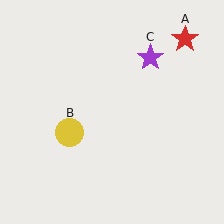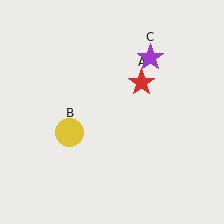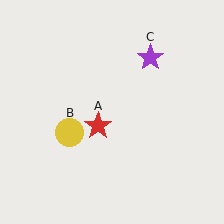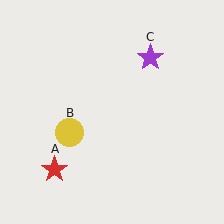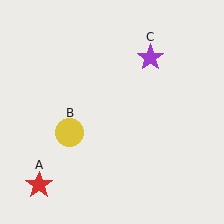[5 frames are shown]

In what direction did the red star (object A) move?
The red star (object A) moved down and to the left.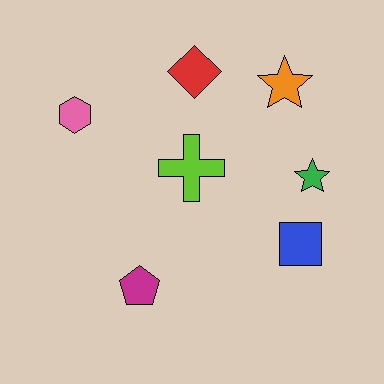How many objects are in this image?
There are 7 objects.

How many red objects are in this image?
There is 1 red object.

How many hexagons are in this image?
There is 1 hexagon.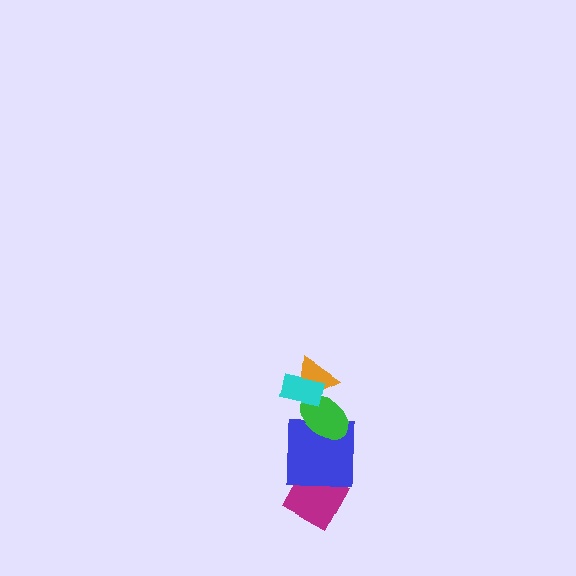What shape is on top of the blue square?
The green ellipse is on top of the blue square.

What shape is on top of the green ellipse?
The orange triangle is on top of the green ellipse.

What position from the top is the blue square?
The blue square is 4th from the top.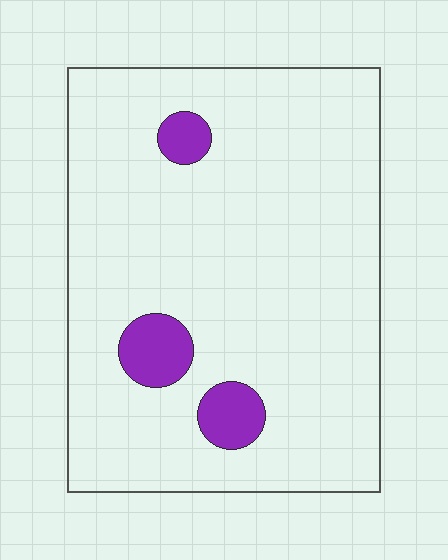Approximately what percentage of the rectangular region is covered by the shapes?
Approximately 10%.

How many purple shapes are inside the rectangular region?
3.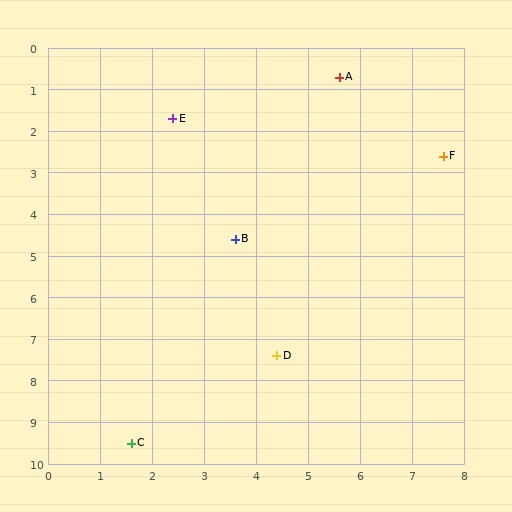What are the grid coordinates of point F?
Point F is at approximately (7.6, 2.6).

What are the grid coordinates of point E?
Point E is at approximately (2.4, 1.7).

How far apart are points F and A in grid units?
Points F and A are about 2.8 grid units apart.